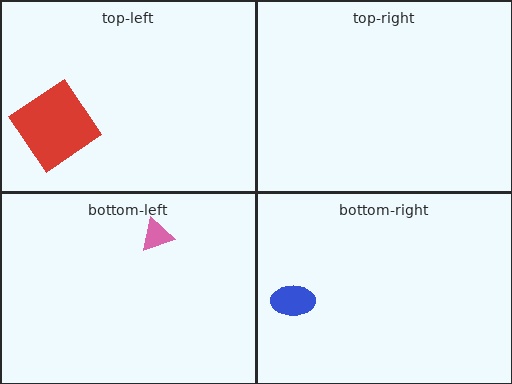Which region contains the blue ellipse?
The bottom-right region.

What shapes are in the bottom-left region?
The pink triangle.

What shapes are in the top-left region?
The red diamond.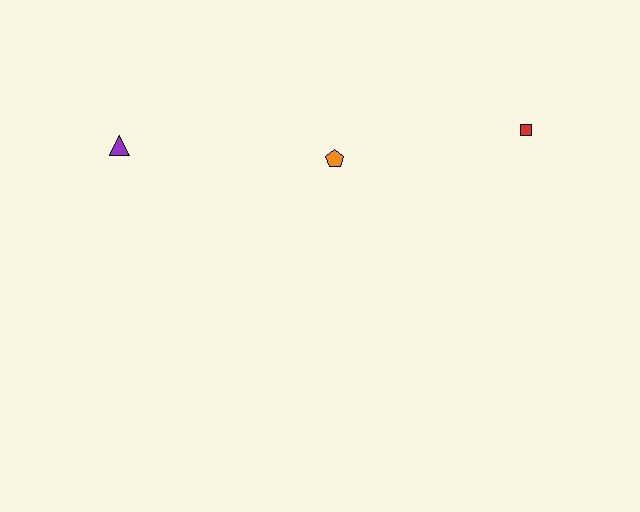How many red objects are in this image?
There is 1 red object.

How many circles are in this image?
There are no circles.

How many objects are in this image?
There are 3 objects.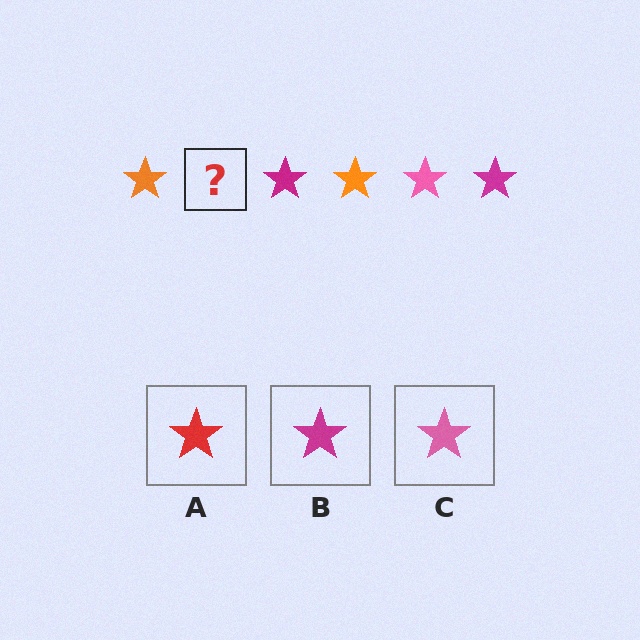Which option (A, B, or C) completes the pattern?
C.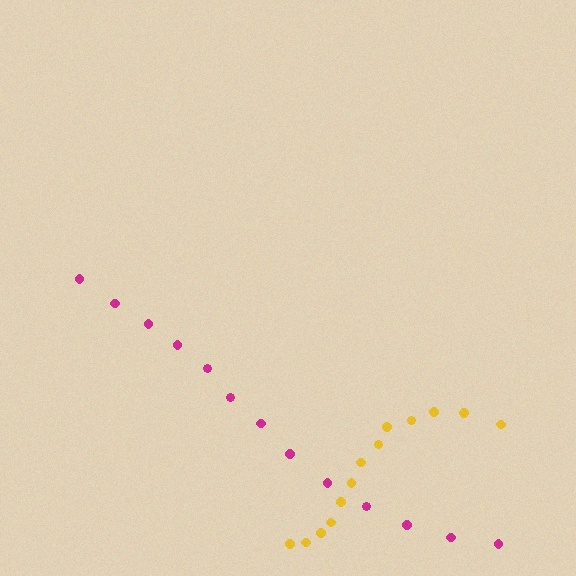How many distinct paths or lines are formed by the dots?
There are 2 distinct paths.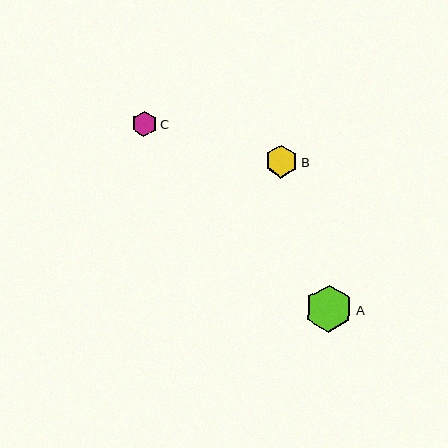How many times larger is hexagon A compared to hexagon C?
Hexagon A is approximately 1.9 times the size of hexagon C.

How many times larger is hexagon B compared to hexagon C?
Hexagon B is approximately 1.3 times the size of hexagon C.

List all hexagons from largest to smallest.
From largest to smallest: A, B, C.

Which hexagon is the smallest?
Hexagon C is the smallest with a size of approximately 25 pixels.